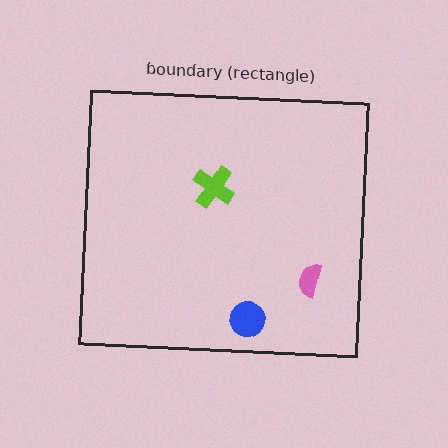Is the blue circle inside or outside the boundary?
Inside.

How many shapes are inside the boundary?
3 inside, 0 outside.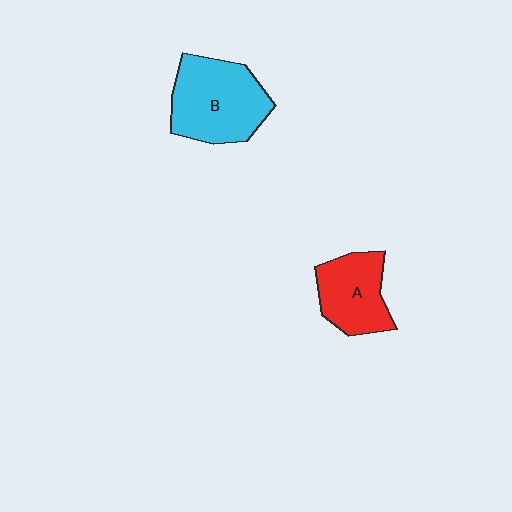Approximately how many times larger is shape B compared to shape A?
Approximately 1.4 times.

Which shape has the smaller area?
Shape A (red).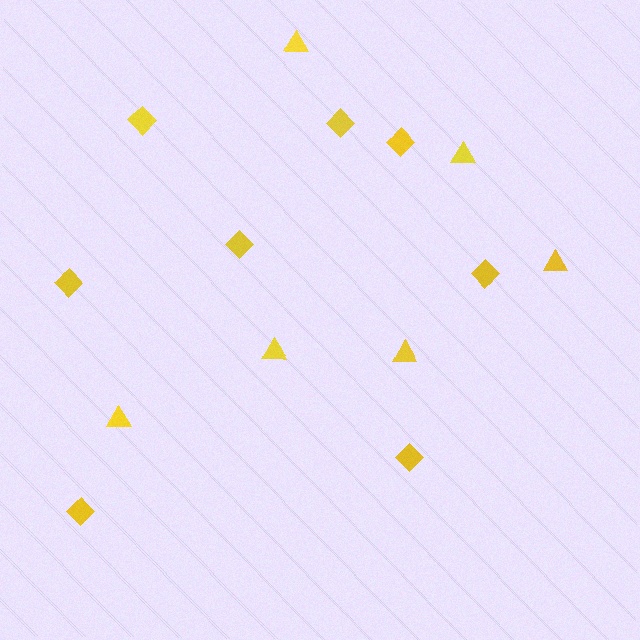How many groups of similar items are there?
There are 2 groups: one group of diamonds (8) and one group of triangles (6).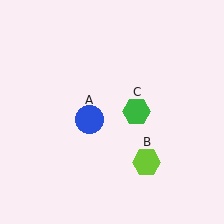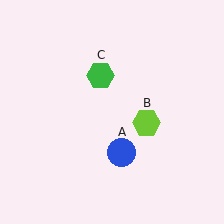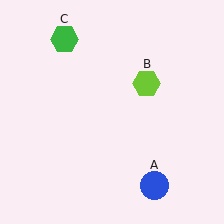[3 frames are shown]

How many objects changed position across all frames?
3 objects changed position: blue circle (object A), lime hexagon (object B), green hexagon (object C).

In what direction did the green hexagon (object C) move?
The green hexagon (object C) moved up and to the left.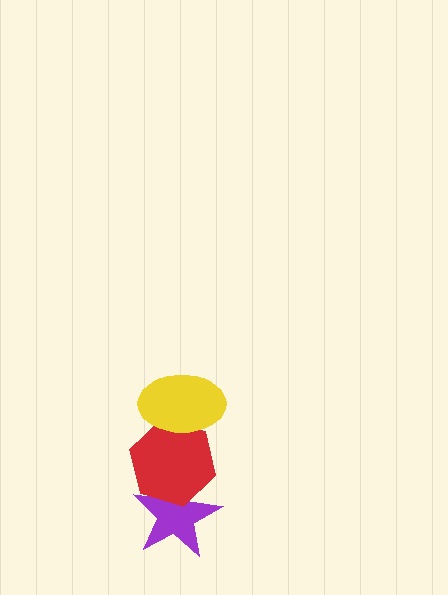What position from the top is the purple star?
The purple star is 3rd from the top.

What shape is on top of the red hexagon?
The yellow ellipse is on top of the red hexagon.